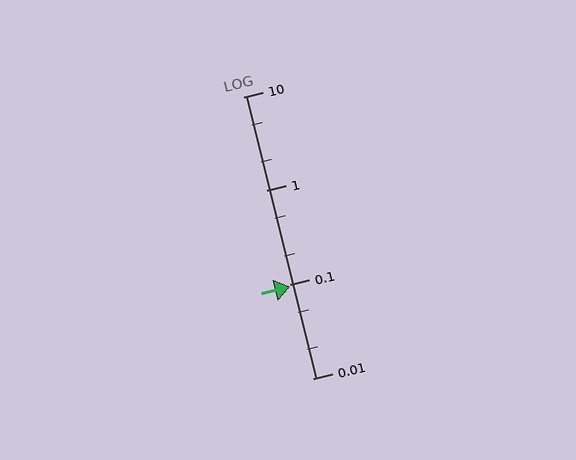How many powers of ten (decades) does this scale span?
The scale spans 3 decades, from 0.01 to 10.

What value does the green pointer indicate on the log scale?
The pointer indicates approximately 0.095.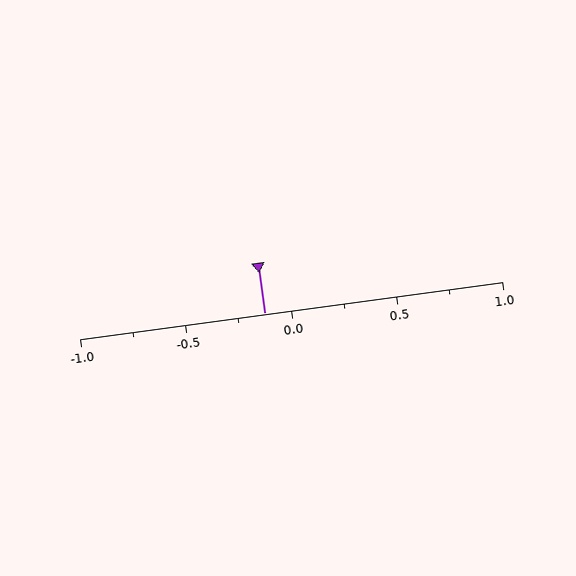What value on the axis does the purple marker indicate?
The marker indicates approximately -0.12.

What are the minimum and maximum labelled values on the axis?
The axis runs from -1.0 to 1.0.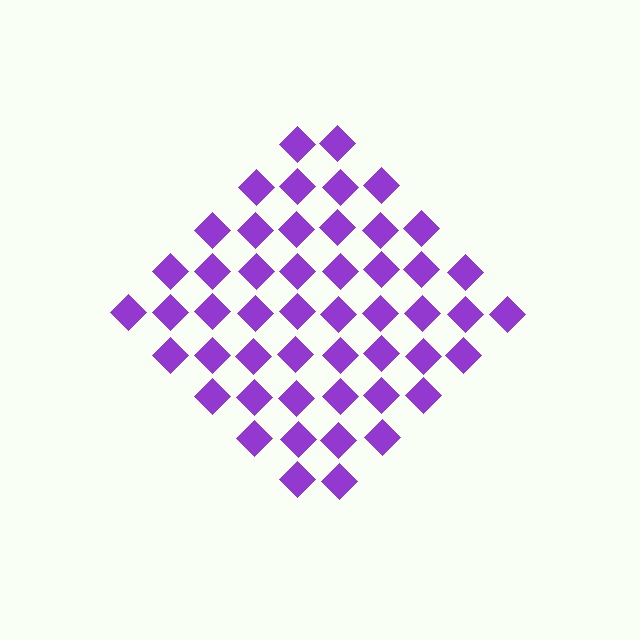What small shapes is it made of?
It is made of small diamonds.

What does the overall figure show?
The overall figure shows a diamond.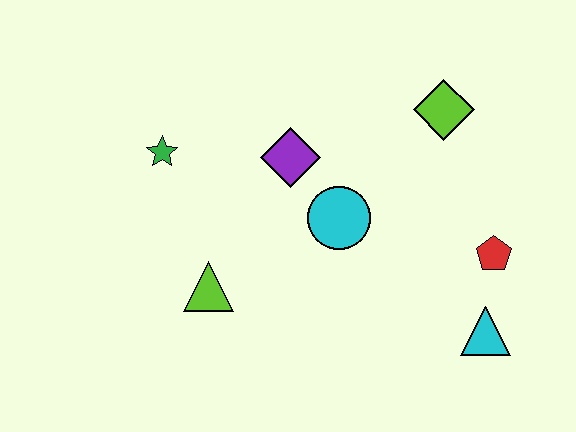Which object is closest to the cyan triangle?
The red pentagon is closest to the cyan triangle.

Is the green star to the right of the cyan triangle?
No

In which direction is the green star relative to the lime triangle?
The green star is above the lime triangle.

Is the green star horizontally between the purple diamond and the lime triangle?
No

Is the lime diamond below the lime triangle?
No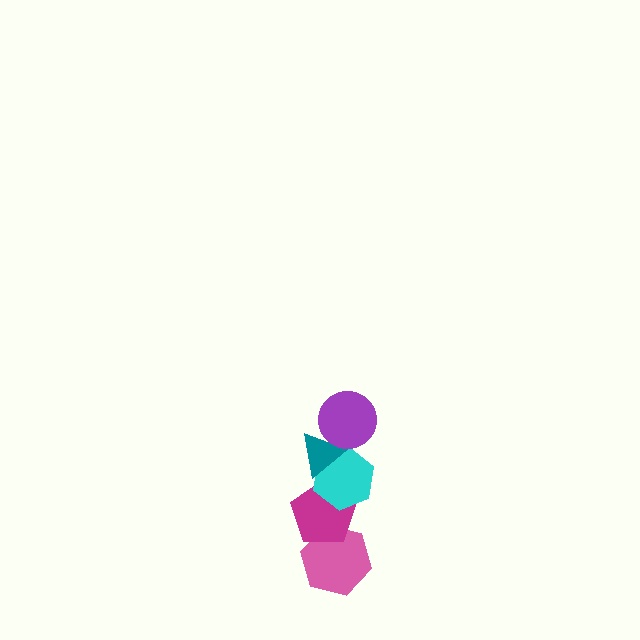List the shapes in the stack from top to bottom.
From top to bottom: the purple circle, the teal triangle, the cyan hexagon, the magenta pentagon, the pink hexagon.